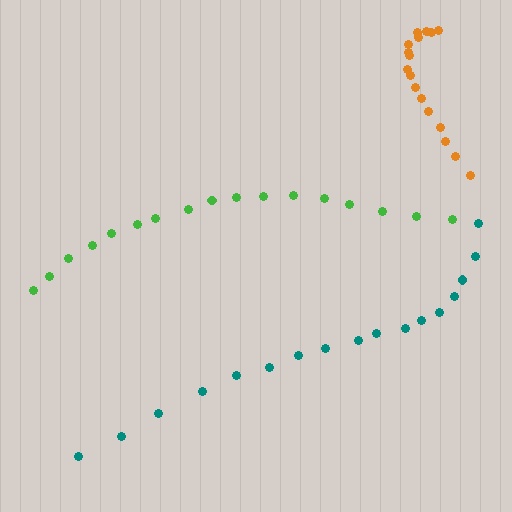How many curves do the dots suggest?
There are 3 distinct paths.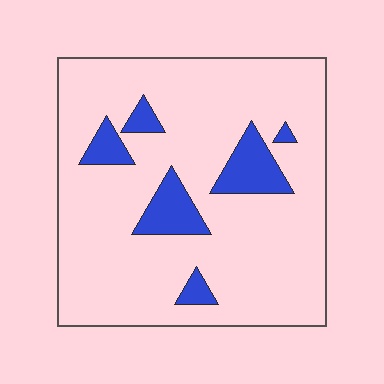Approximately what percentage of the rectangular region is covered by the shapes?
Approximately 15%.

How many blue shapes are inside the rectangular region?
6.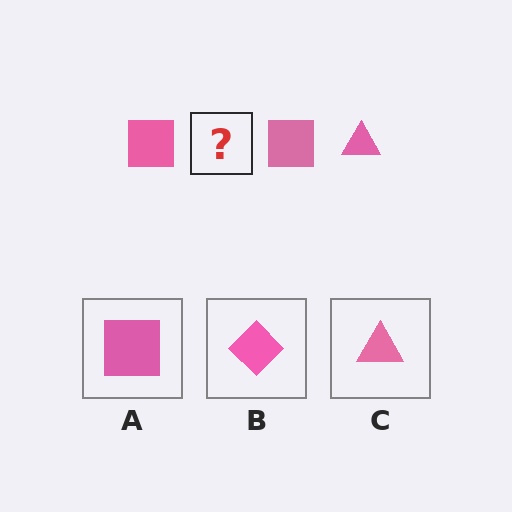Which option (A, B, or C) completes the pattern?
C.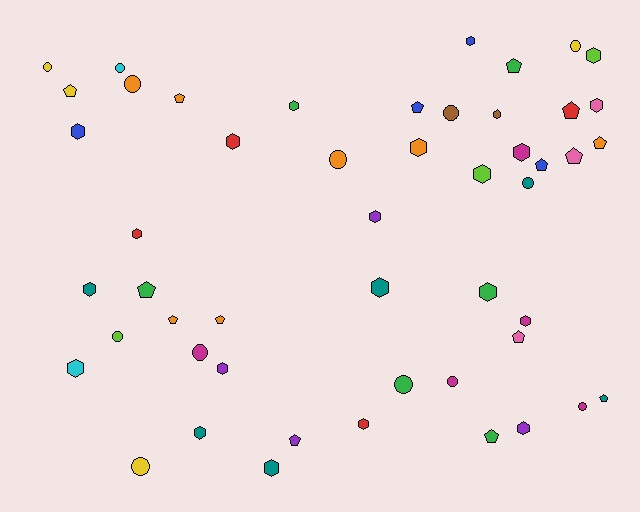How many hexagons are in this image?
There are 22 hexagons.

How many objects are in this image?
There are 50 objects.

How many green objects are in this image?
There are 6 green objects.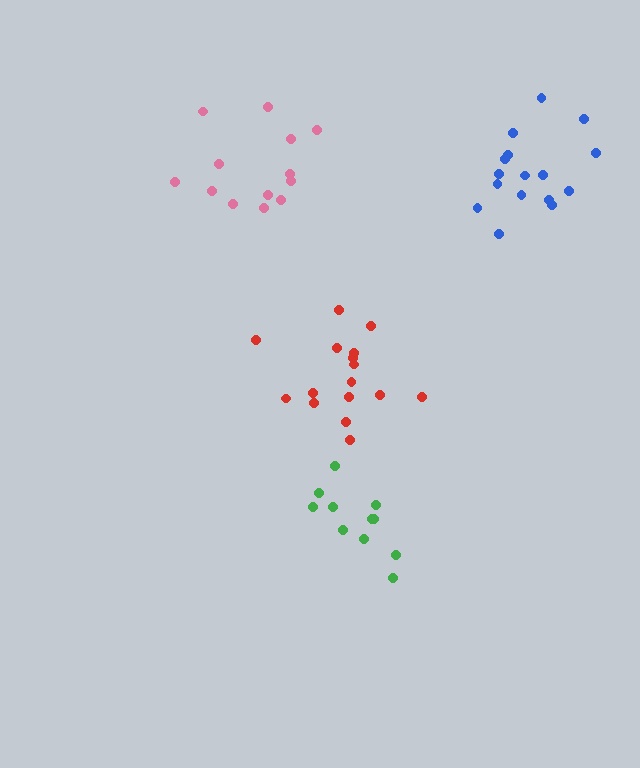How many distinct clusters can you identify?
There are 4 distinct clusters.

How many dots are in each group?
Group 1: 16 dots, Group 2: 16 dots, Group 3: 13 dots, Group 4: 11 dots (56 total).